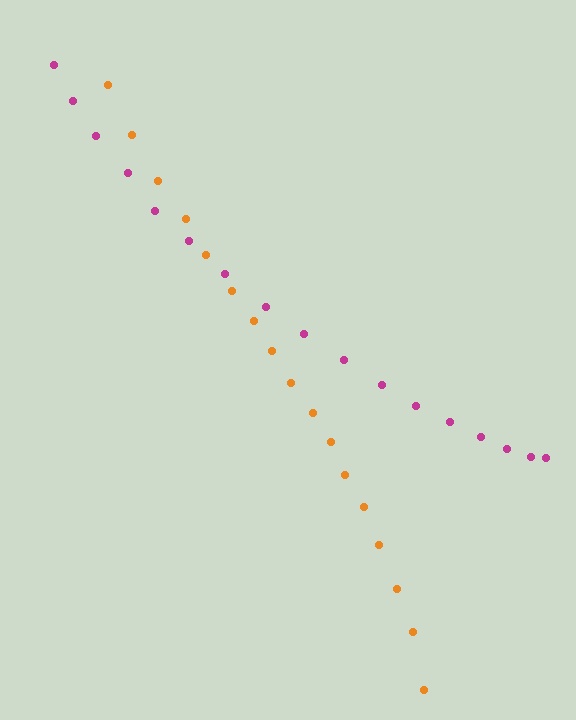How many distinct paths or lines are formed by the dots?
There are 2 distinct paths.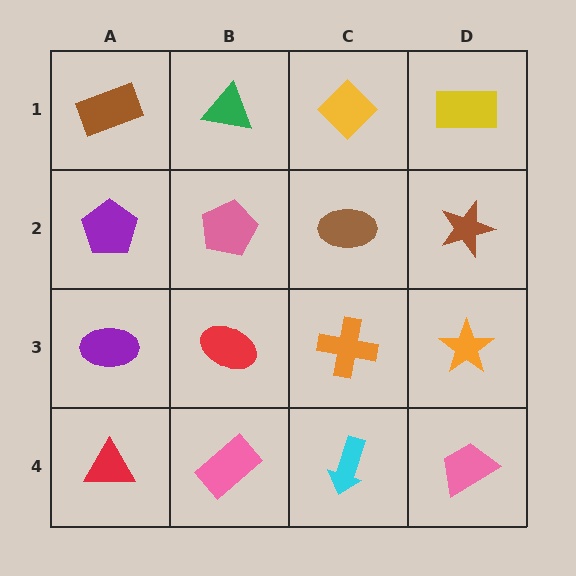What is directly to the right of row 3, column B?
An orange cross.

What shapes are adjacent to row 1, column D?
A brown star (row 2, column D), a yellow diamond (row 1, column C).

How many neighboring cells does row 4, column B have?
3.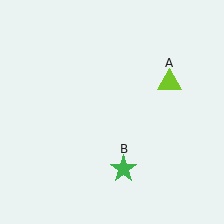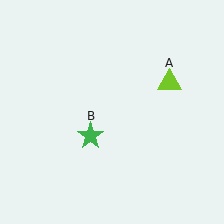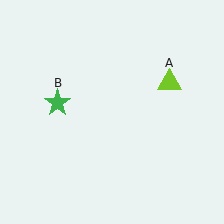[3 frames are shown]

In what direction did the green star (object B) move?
The green star (object B) moved up and to the left.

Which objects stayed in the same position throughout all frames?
Lime triangle (object A) remained stationary.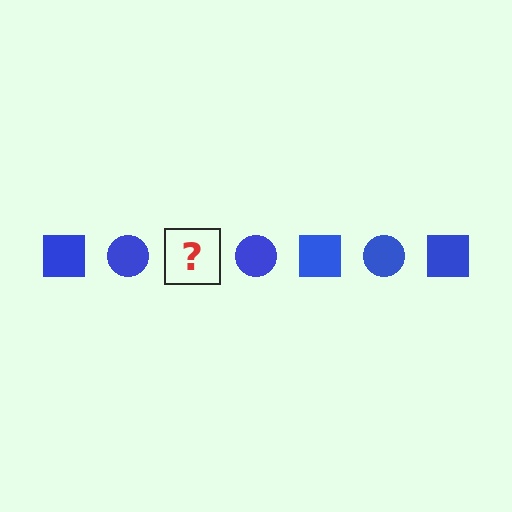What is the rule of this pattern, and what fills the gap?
The rule is that the pattern cycles through square, circle shapes in blue. The gap should be filled with a blue square.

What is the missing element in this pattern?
The missing element is a blue square.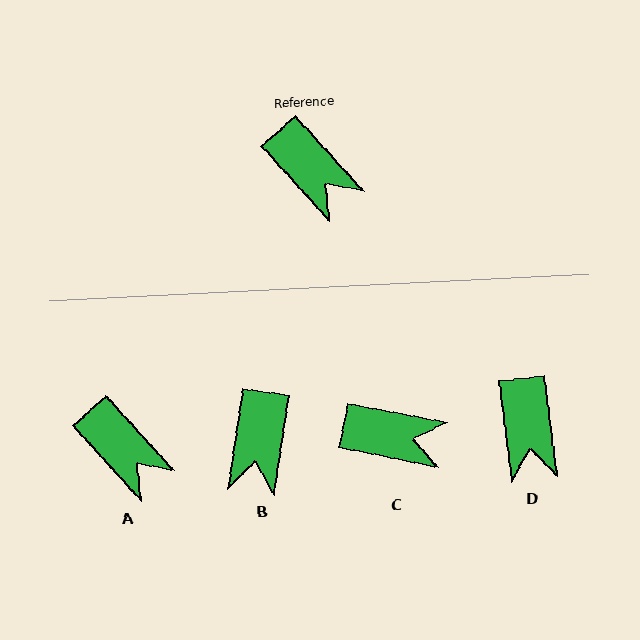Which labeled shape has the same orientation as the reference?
A.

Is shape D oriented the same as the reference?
No, it is off by about 35 degrees.